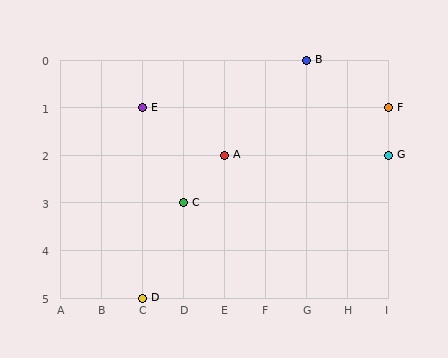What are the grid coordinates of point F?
Point F is at grid coordinates (I, 1).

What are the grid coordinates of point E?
Point E is at grid coordinates (C, 1).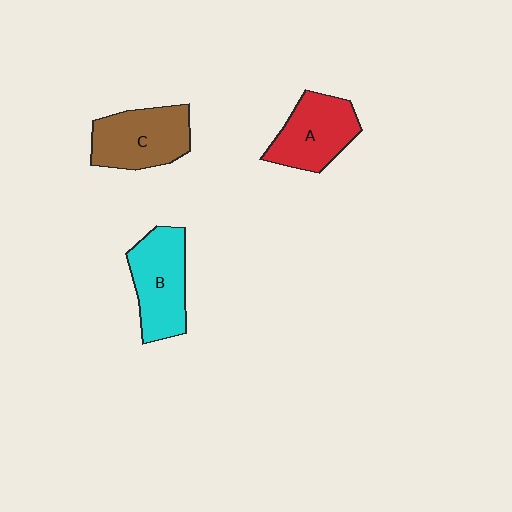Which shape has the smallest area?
Shape A (red).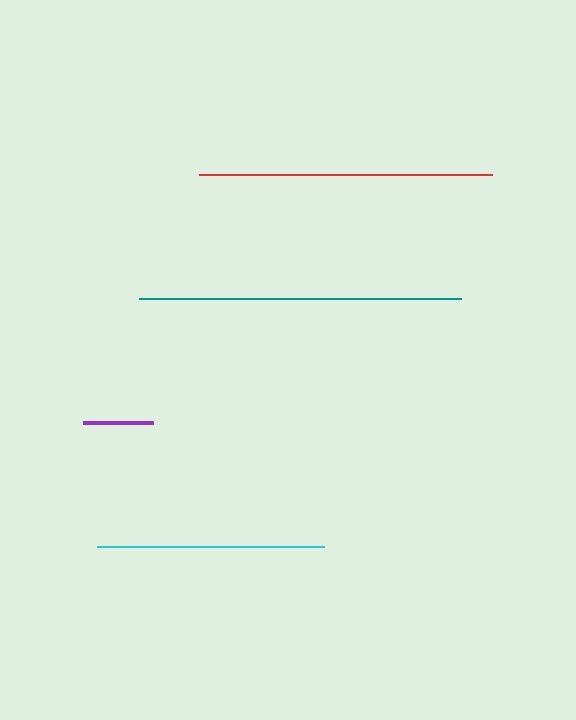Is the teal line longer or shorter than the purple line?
The teal line is longer than the purple line.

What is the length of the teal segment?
The teal segment is approximately 322 pixels long.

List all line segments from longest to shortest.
From longest to shortest: teal, red, cyan, purple.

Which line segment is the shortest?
The purple line is the shortest at approximately 71 pixels.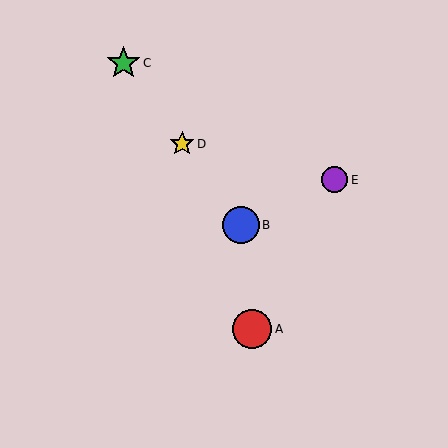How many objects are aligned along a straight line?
3 objects (B, C, D) are aligned along a straight line.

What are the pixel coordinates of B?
Object B is at (241, 225).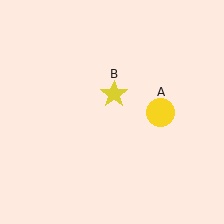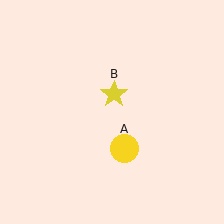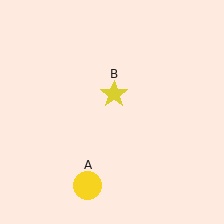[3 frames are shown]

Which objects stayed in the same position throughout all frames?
Yellow star (object B) remained stationary.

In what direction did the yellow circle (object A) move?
The yellow circle (object A) moved down and to the left.